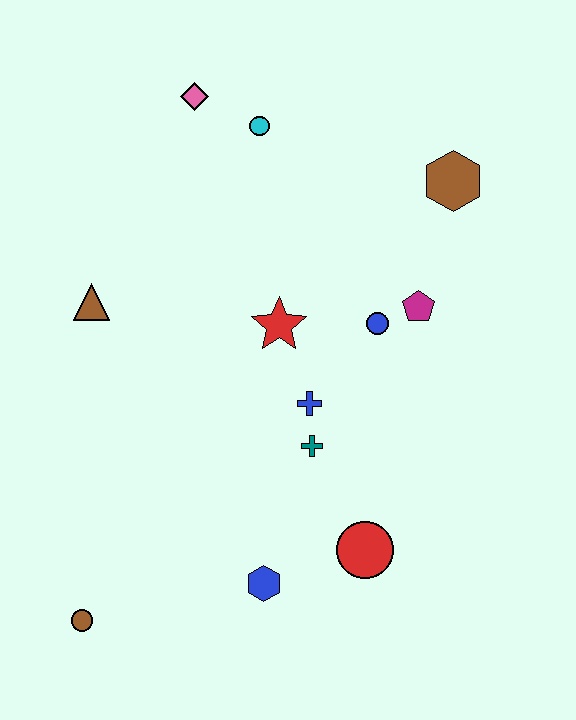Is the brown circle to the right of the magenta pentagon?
No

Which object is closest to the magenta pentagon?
The blue circle is closest to the magenta pentagon.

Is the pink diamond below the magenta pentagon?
No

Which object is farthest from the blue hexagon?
The pink diamond is farthest from the blue hexagon.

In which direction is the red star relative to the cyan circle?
The red star is below the cyan circle.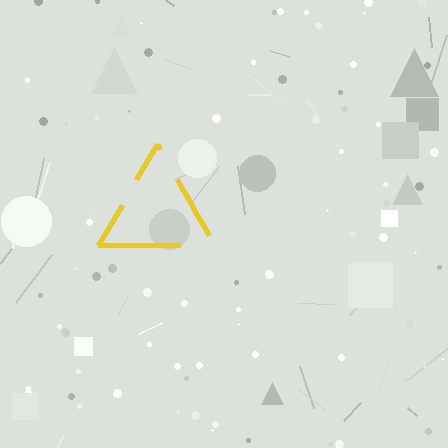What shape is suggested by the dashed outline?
The dashed outline suggests a triangle.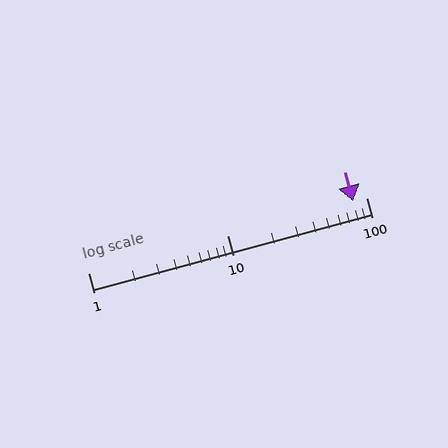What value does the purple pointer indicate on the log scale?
The pointer indicates approximately 80.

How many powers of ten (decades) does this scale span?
The scale spans 2 decades, from 1 to 100.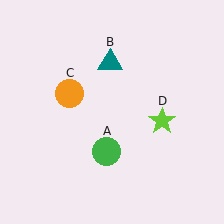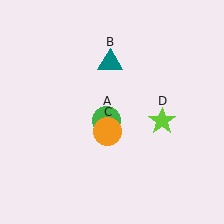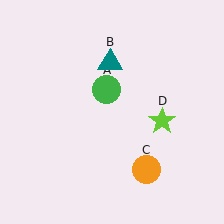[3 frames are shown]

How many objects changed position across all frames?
2 objects changed position: green circle (object A), orange circle (object C).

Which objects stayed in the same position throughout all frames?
Teal triangle (object B) and lime star (object D) remained stationary.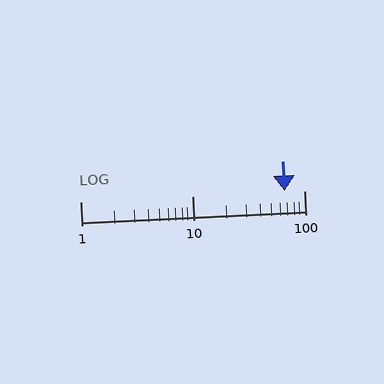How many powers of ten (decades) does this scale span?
The scale spans 2 decades, from 1 to 100.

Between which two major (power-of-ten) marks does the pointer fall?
The pointer is between 10 and 100.